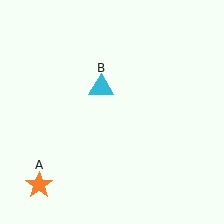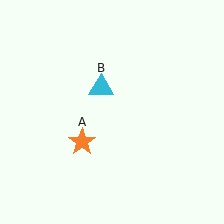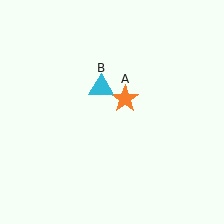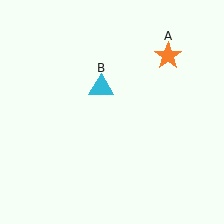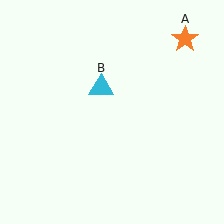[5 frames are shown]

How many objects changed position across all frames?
1 object changed position: orange star (object A).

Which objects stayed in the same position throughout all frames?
Cyan triangle (object B) remained stationary.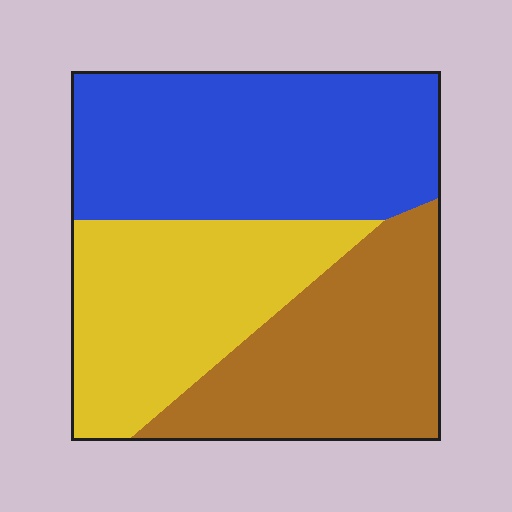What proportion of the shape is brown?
Brown takes up about one third (1/3) of the shape.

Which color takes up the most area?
Blue, at roughly 40%.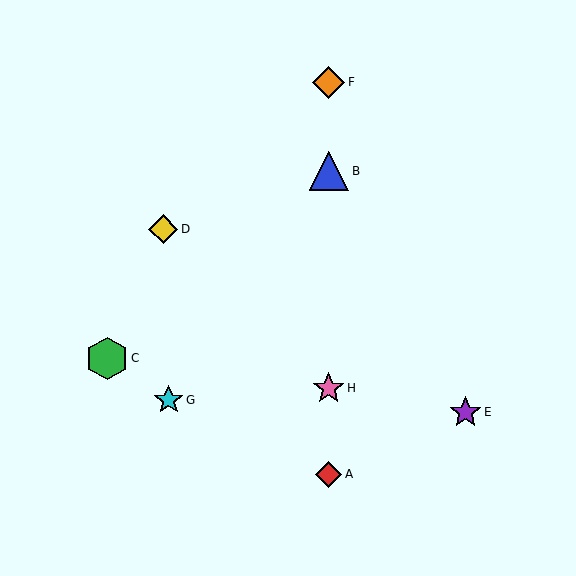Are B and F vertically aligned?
Yes, both are at x≈329.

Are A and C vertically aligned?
No, A is at x≈329 and C is at x≈107.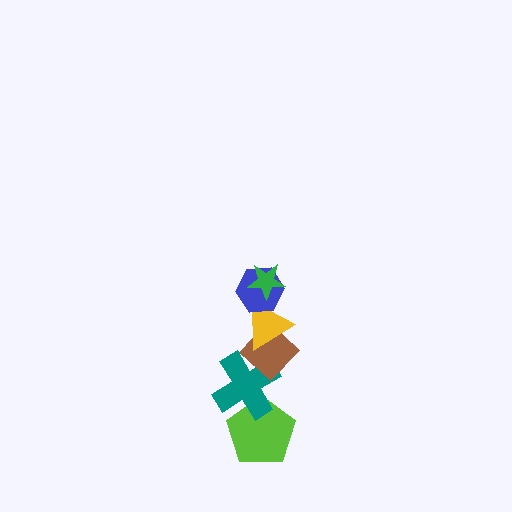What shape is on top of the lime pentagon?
The teal cross is on top of the lime pentagon.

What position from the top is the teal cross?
The teal cross is 5th from the top.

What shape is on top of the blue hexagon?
The green star is on top of the blue hexagon.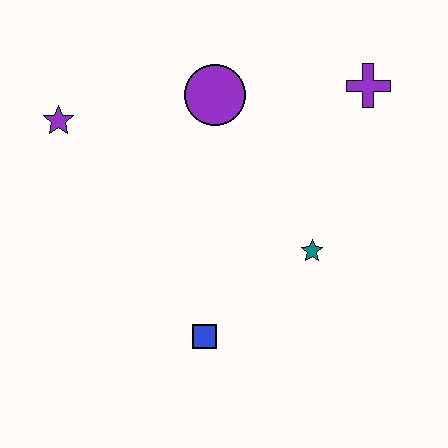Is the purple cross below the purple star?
No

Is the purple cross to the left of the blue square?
No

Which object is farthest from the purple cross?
The purple star is farthest from the purple cross.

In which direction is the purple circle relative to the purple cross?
The purple circle is to the left of the purple cross.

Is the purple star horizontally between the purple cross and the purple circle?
No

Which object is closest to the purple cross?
The purple circle is closest to the purple cross.